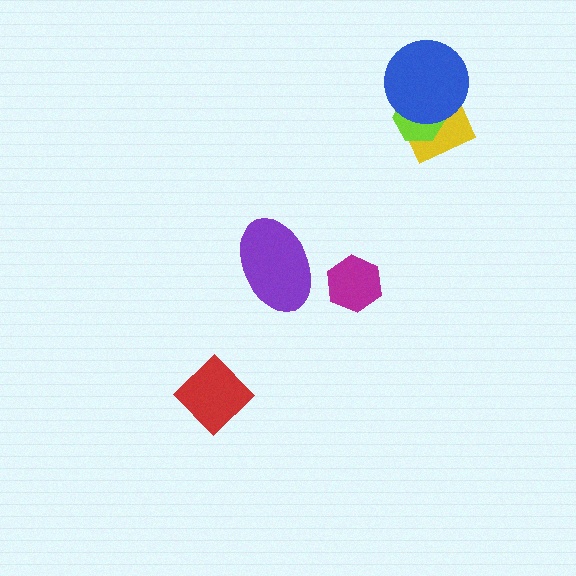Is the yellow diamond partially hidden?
Yes, it is partially covered by another shape.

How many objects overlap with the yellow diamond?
2 objects overlap with the yellow diamond.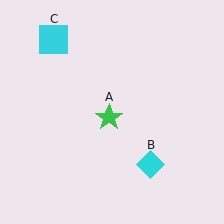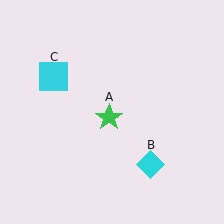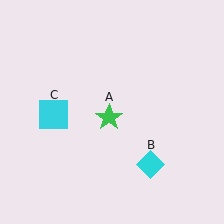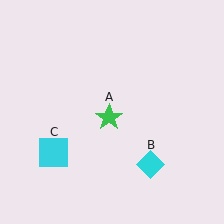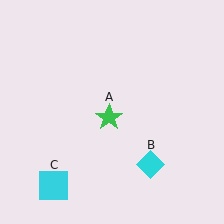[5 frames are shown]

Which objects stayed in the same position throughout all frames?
Green star (object A) and cyan diamond (object B) remained stationary.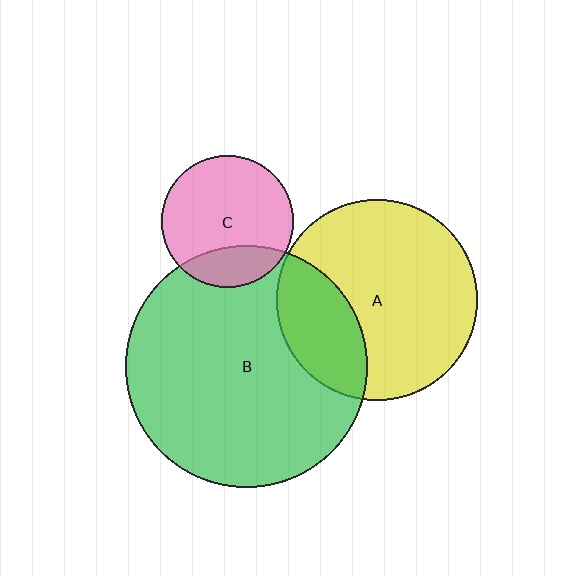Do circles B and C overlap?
Yes.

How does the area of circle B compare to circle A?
Approximately 1.5 times.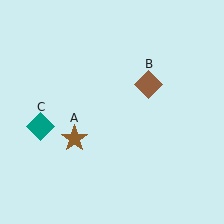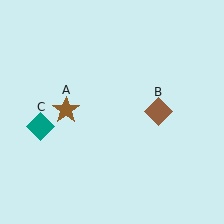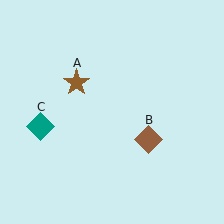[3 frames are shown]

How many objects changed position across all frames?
2 objects changed position: brown star (object A), brown diamond (object B).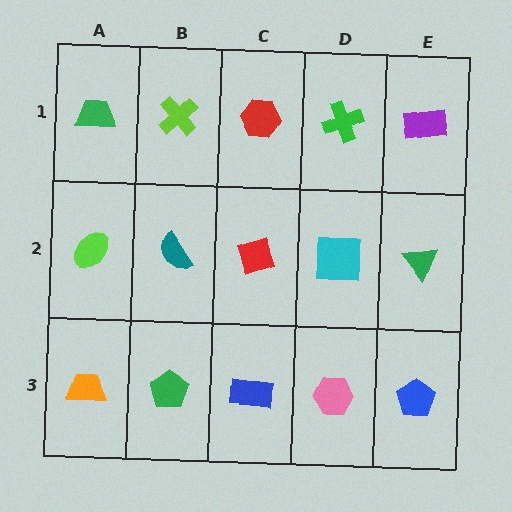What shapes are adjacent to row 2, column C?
A red hexagon (row 1, column C), a blue rectangle (row 3, column C), a teal semicircle (row 2, column B), a cyan square (row 2, column D).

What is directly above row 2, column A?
A green trapezoid.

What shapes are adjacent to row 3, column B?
A teal semicircle (row 2, column B), an orange trapezoid (row 3, column A), a blue rectangle (row 3, column C).